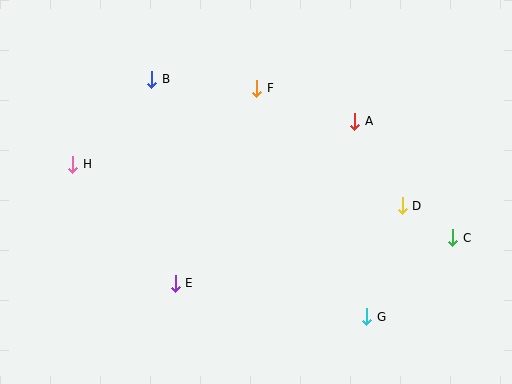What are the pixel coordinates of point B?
Point B is at (152, 79).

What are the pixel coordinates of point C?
Point C is at (453, 238).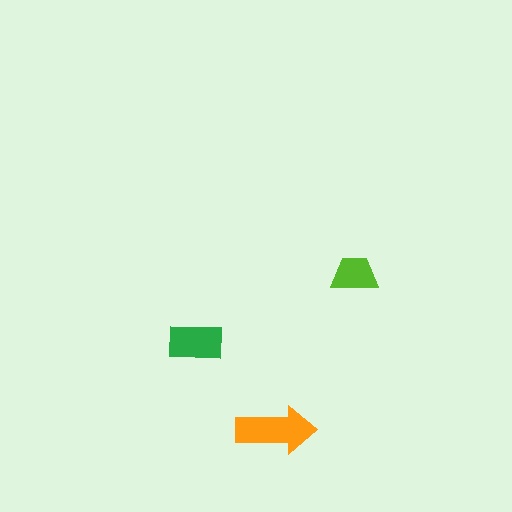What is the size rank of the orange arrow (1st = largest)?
1st.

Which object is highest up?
The lime trapezoid is topmost.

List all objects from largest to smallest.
The orange arrow, the green rectangle, the lime trapezoid.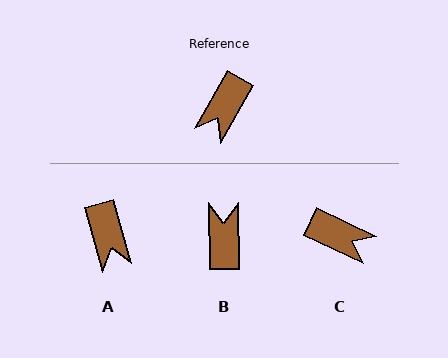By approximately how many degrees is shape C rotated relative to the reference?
Approximately 95 degrees counter-clockwise.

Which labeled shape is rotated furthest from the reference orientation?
B, about 150 degrees away.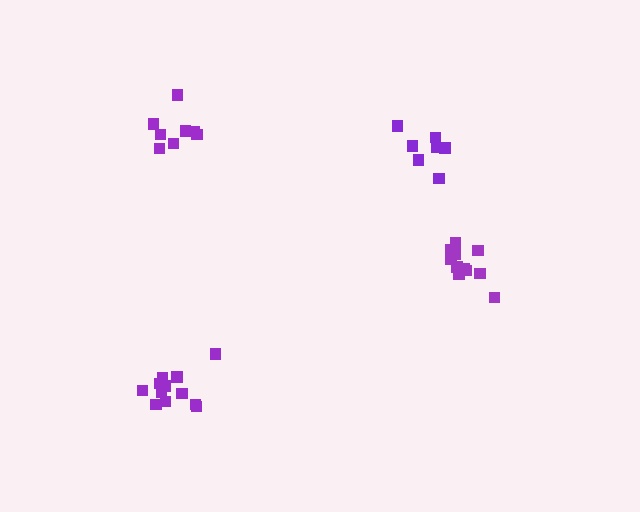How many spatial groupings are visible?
There are 4 spatial groupings.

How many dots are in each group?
Group 1: 12 dots, Group 2: 7 dots, Group 3: 12 dots, Group 4: 8 dots (39 total).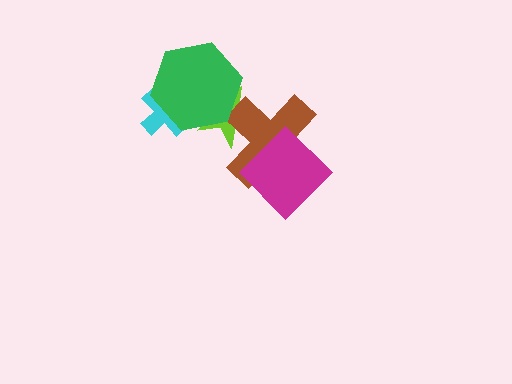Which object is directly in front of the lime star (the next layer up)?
The brown cross is directly in front of the lime star.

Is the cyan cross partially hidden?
Yes, it is partially covered by another shape.